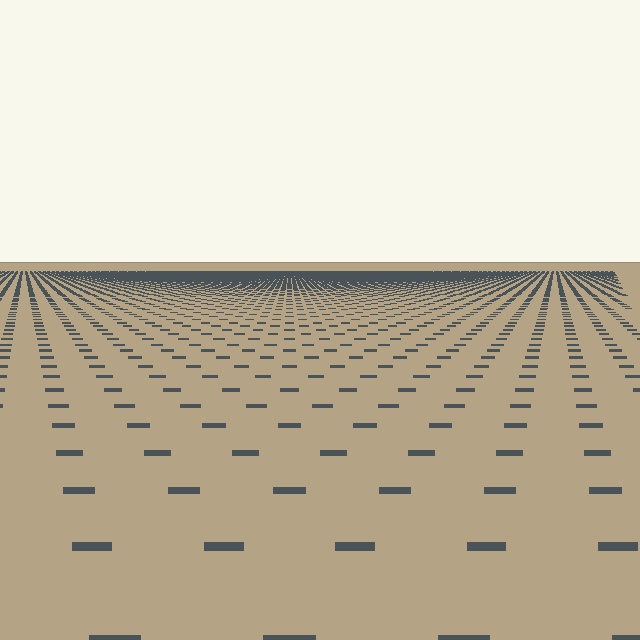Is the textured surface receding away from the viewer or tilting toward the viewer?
The surface is receding away from the viewer. Texture elements get smaller and denser toward the top.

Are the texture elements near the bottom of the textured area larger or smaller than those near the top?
Larger. Near the bottom, elements are closer to the viewer and appear at a bigger on-screen size.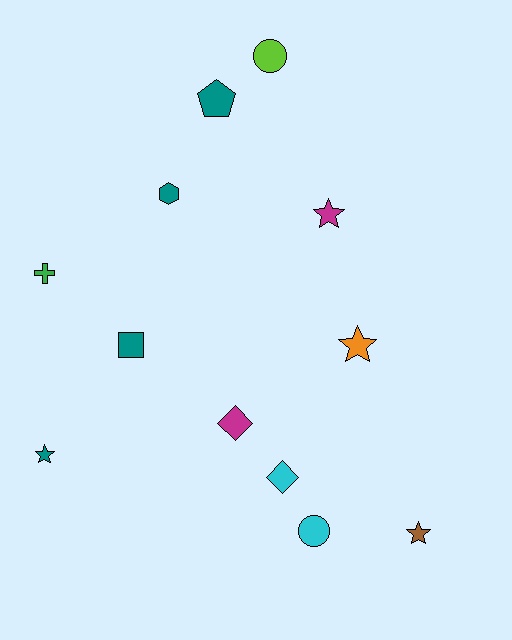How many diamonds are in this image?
There are 2 diamonds.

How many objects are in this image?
There are 12 objects.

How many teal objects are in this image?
There are 4 teal objects.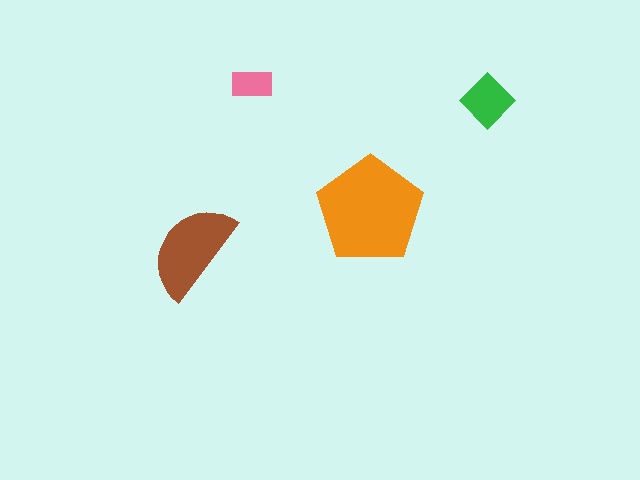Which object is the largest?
The orange pentagon.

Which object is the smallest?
The pink rectangle.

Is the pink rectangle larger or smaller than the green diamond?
Smaller.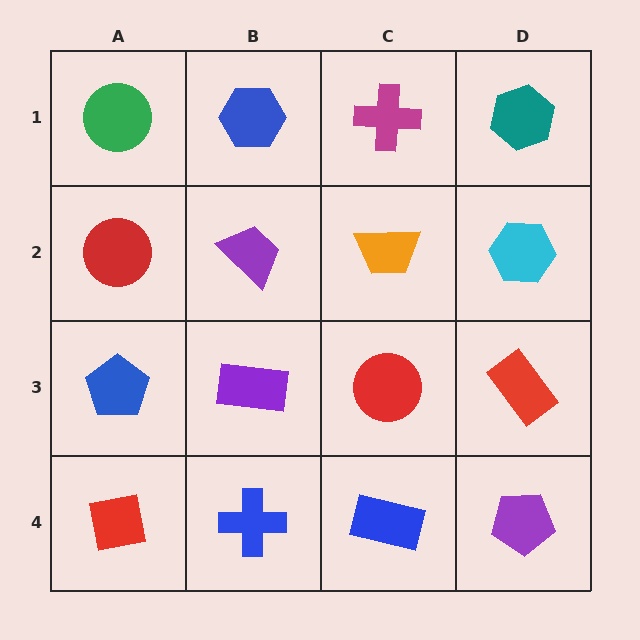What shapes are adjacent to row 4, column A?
A blue pentagon (row 3, column A), a blue cross (row 4, column B).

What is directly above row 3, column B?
A purple trapezoid.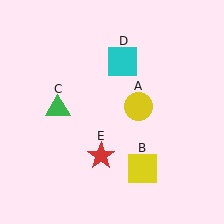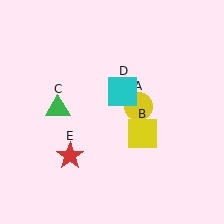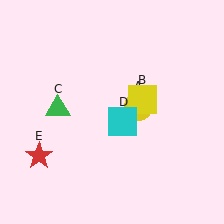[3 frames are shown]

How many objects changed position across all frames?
3 objects changed position: yellow square (object B), cyan square (object D), red star (object E).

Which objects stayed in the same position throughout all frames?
Yellow circle (object A) and green triangle (object C) remained stationary.